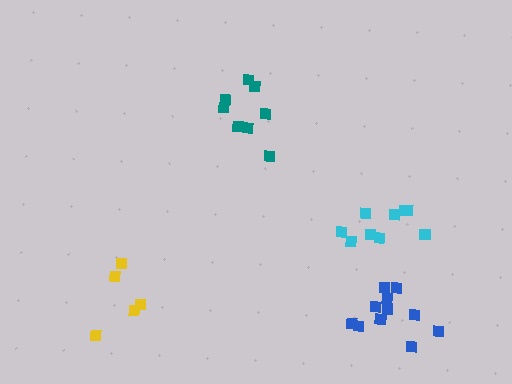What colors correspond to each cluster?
The clusters are colored: yellow, cyan, teal, blue.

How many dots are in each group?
Group 1: 5 dots, Group 2: 9 dots, Group 3: 8 dots, Group 4: 11 dots (33 total).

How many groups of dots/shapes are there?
There are 4 groups.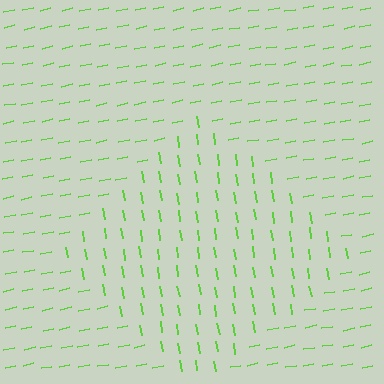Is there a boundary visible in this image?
Yes, there is a texture boundary formed by a change in line orientation.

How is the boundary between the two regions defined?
The boundary is defined purely by a change in line orientation (approximately 87 degrees difference). All lines are the same color and thickness.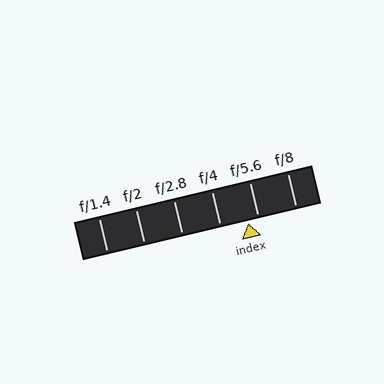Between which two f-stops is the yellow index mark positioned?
The index mark is between f/4 and f/5.6.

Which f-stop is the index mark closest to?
The index mark is closest to f/5.6.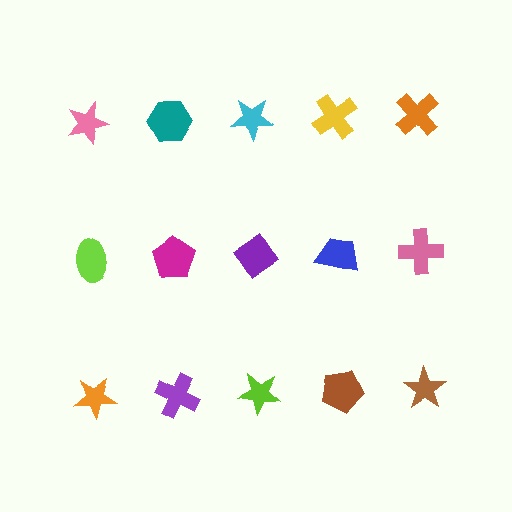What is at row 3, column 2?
A purple cross.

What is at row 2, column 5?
A pink cross.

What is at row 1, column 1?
A pink star.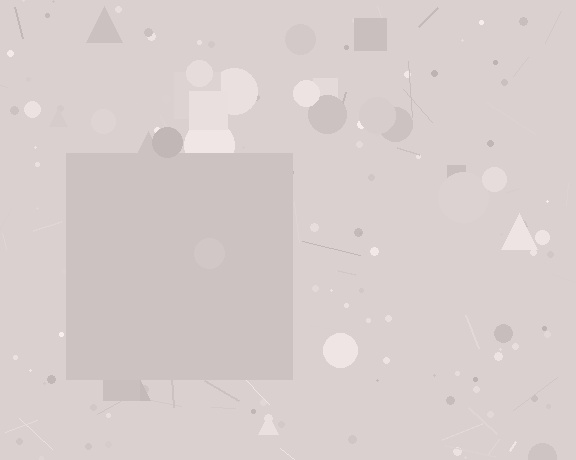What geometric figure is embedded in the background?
A square is embedded in the background.